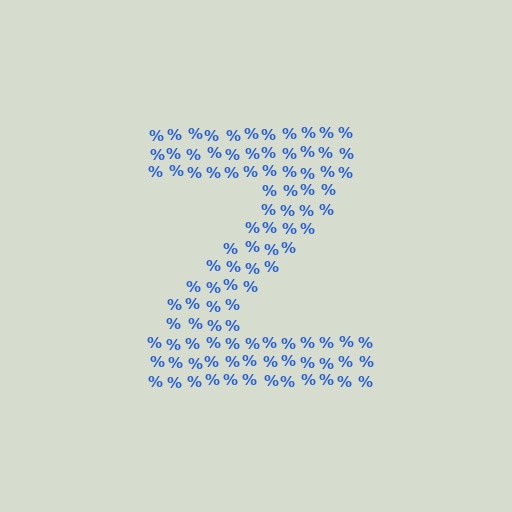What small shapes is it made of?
It is made of small percent signs.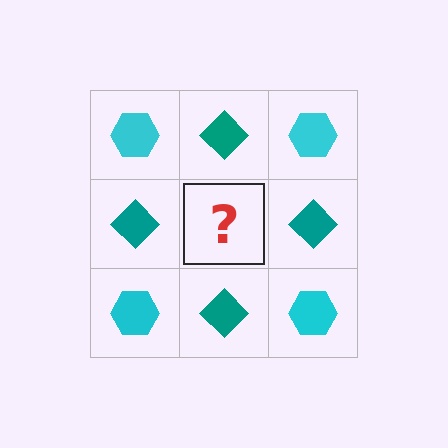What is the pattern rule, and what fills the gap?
The rule is that it alternates cyan hexagon and teal diamond in a checkerboard pattern. The gap should be filled with a cyan hexagon.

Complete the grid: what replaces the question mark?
The question mark should be replaced with a cyan hexagon.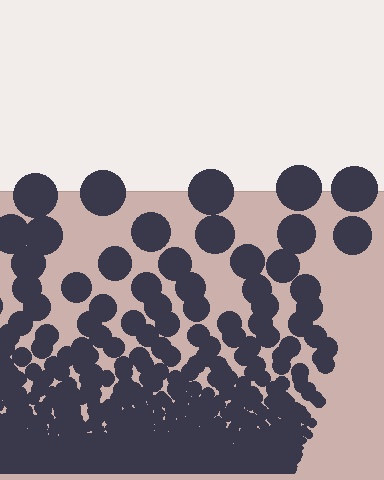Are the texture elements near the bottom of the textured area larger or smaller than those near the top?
Smaller. The gradient is inverted — elements near the bottom are smaller and denser.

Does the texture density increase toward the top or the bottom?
Density increases toward the bottom.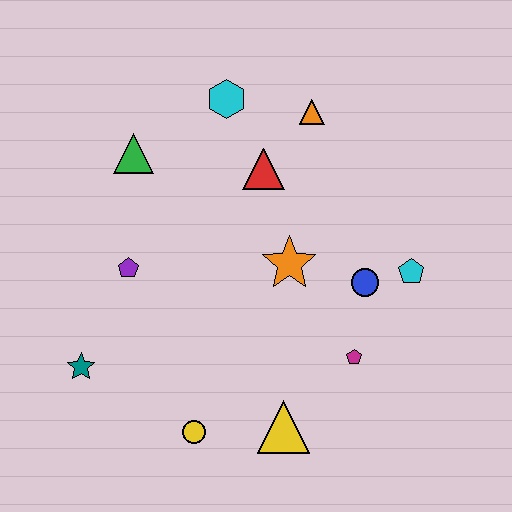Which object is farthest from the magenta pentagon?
The green triangle is farthest from the magenta pentagon.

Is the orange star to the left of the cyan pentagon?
Yes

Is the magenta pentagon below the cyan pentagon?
Yes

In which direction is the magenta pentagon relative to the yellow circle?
The magenta pentagon is to the right of the yellow circle.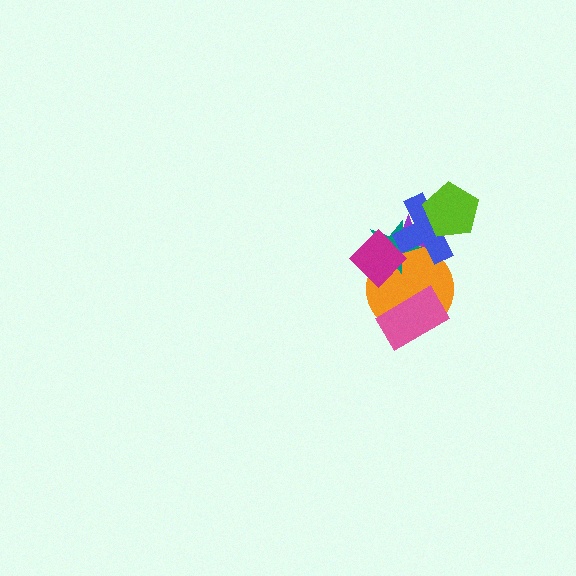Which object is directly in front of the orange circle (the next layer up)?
The teal star is directly in front of the orange circle.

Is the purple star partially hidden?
Yes, it is partially covered by another shape.